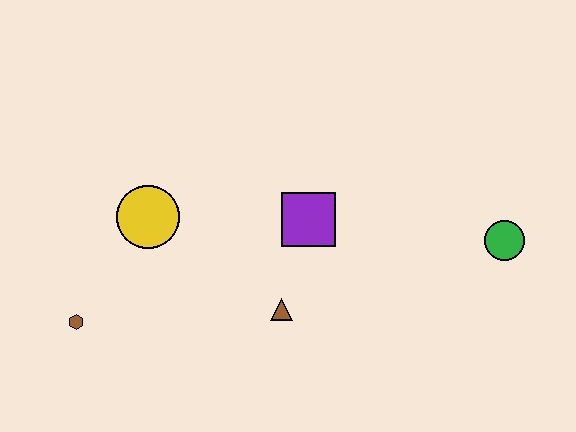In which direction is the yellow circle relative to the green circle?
The yellow circle is to the left of the green circle.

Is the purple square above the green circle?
Yes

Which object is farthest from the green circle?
The brown hexagon is farthest from the green circle.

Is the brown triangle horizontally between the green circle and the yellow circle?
Yes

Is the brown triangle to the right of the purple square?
No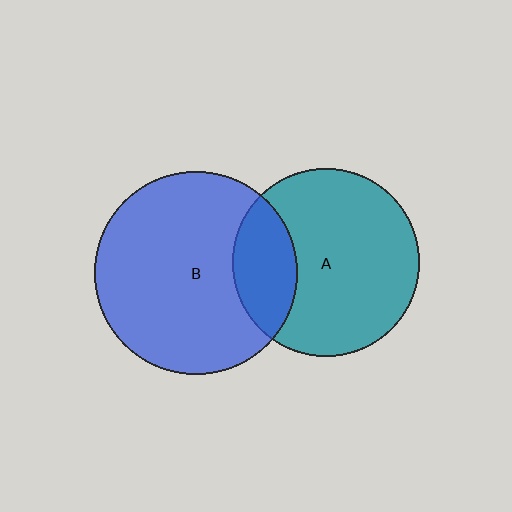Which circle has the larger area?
Circle B (blue).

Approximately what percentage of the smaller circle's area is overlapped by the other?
Approximately 25%.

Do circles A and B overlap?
Yes.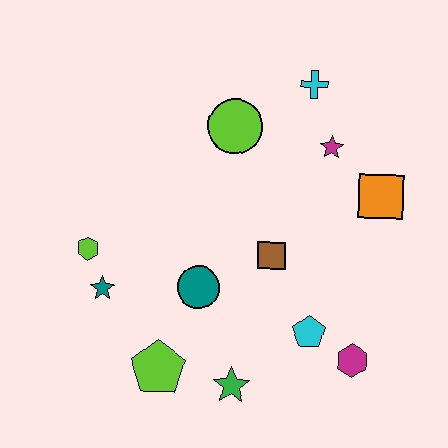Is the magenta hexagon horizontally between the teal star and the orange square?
Yes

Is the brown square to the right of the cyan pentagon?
No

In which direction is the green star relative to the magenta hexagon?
The green star is to the left of the magenta hexagon.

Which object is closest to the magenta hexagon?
The cyan pentagon is closest to the magenta hexagon.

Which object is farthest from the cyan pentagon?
The cyan cross is farthest from the cyan pentagon.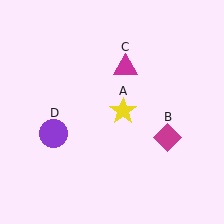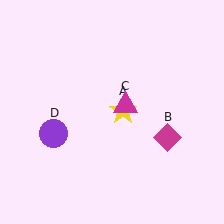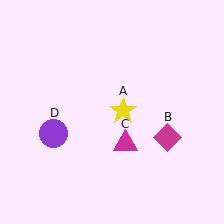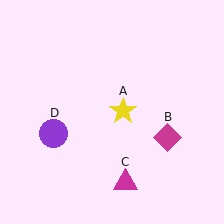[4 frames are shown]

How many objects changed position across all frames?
1 object changed position: magenta triangle (object C).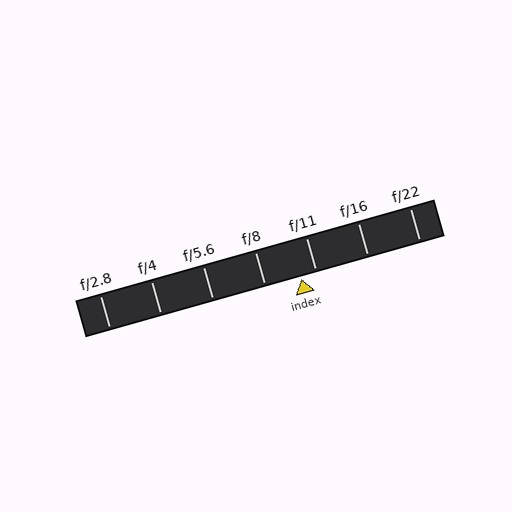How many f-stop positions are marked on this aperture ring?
There are 7 f-stop positions marked.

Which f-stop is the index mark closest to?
The index mark is closest to f/11.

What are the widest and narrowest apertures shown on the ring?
The widest aperture shown is f/2.8 and the narrowest is f/22.